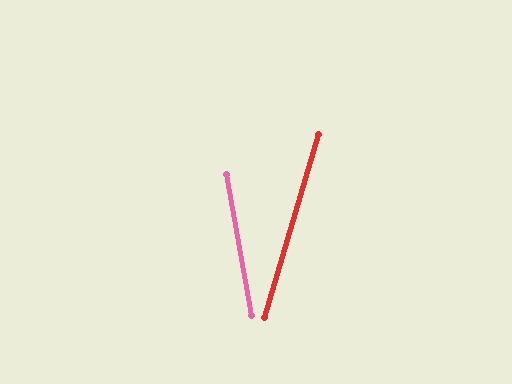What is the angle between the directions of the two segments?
Approximately 27 degrees.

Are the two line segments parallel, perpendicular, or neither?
Neither parallel nor perpendicular — they differ by about 27°.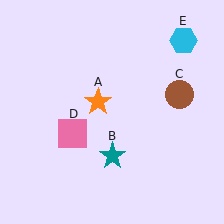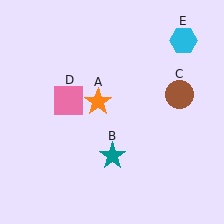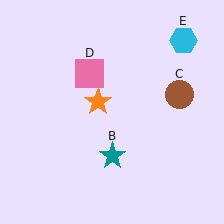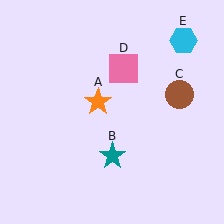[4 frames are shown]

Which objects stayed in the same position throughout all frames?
Orange star (object A) and teal star (object B) and brown circle (object C) and cyan hexagon (object E) remained stationary.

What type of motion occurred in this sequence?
The pink square (object D) rotated clockwise around the center of the scene.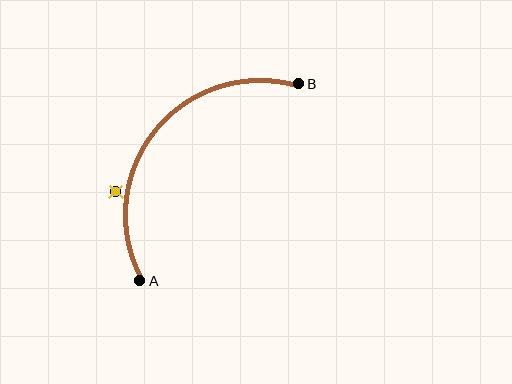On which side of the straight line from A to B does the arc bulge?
The arc bulges above and to the left of the straight line connecting A and B.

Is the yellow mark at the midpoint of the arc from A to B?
No — the yellow mark does not lie on the arc at all. It sits slightly outside the curve.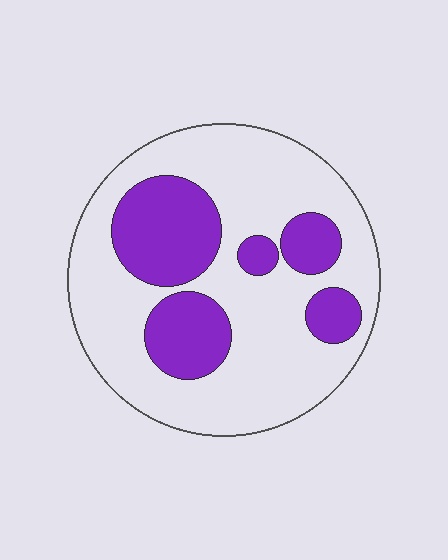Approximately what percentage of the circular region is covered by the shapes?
Approximately 30%.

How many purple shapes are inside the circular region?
5.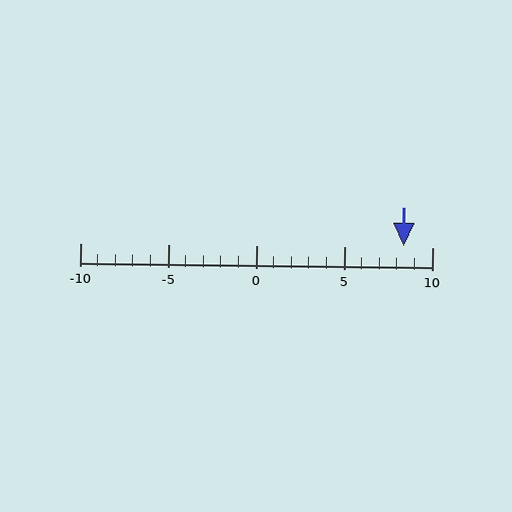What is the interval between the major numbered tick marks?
The major tick marks are spaced 5 units apart.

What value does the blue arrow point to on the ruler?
The blue arrow points to approximately 8.